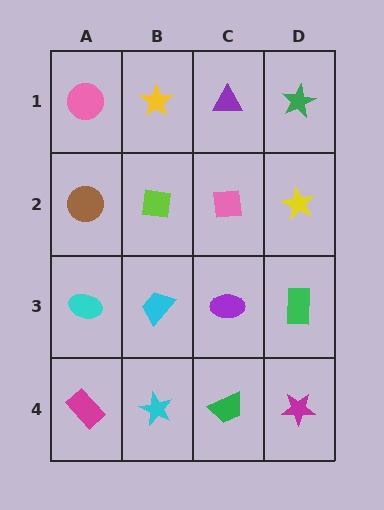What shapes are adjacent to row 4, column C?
A purple ellipse (row 3, column C), a cyan star (row 4, column B), a magenta star (row 4, column D).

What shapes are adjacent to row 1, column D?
A yellow star (row 2, column D), a purple triangle (row 1, column C).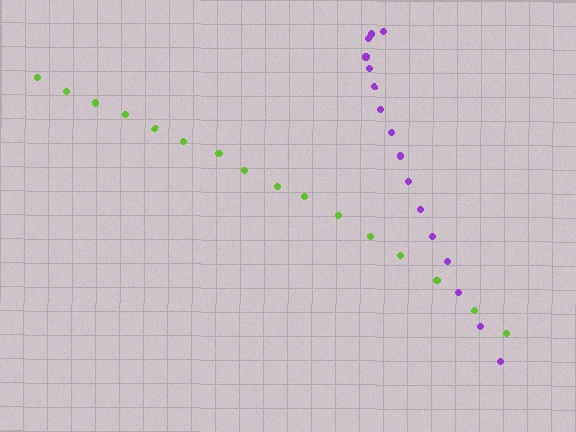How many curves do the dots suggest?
There are 2 distinct paths.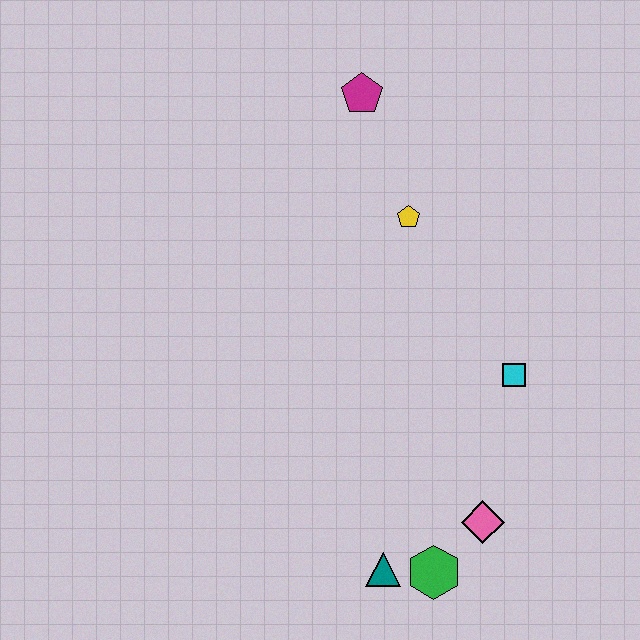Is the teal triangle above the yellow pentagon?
No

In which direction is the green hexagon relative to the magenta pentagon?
The green hexagon is below the magenta pentagon.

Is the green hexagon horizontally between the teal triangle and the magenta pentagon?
No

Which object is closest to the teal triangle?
The green hexagon is closest to the teal triangle.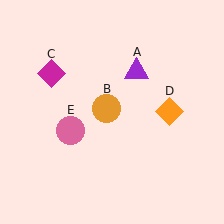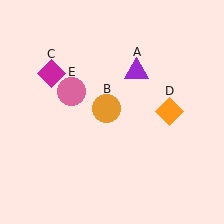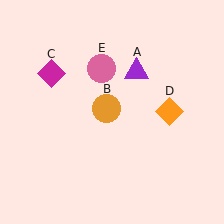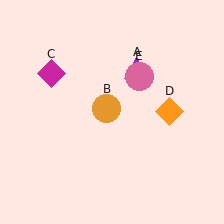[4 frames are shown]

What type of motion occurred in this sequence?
The pink circle (object E) rotated clockwise around the center of the scene.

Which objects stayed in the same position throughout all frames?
Purple triangle (object A) and orange circle (object B) and magenta diamond (object C) and orange diamond (object D) remained stationary.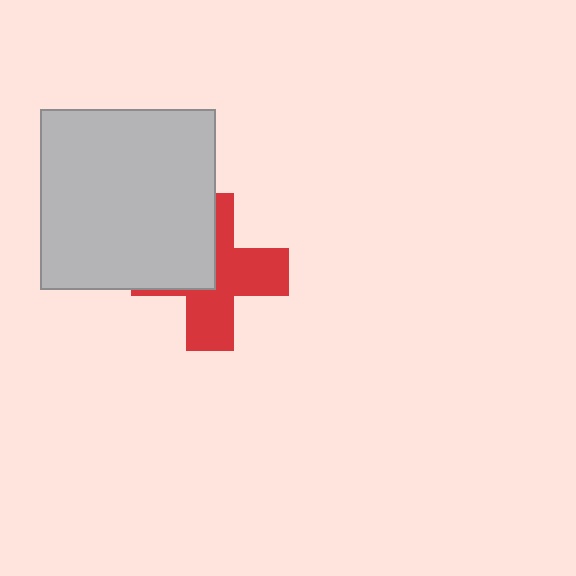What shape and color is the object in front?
The object in front is a light gray rectangle.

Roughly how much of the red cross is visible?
About half of it is visible (roughly 60%).